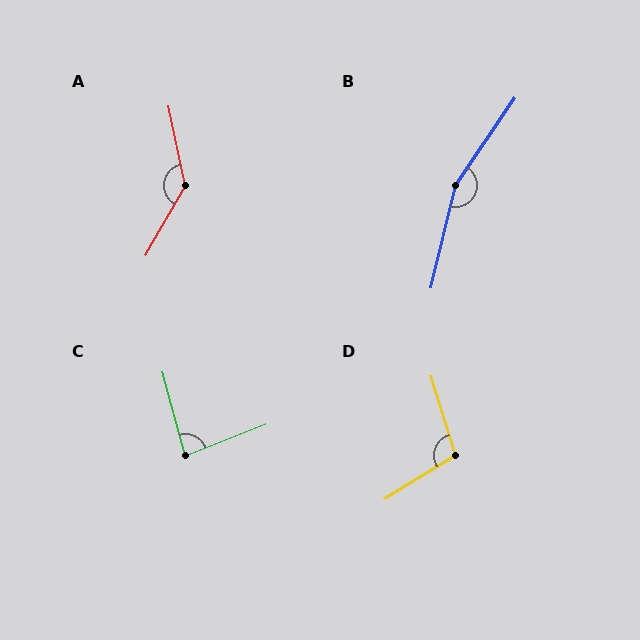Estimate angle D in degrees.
Approximately 104 degrees.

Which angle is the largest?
B, at approximately 160 degrees.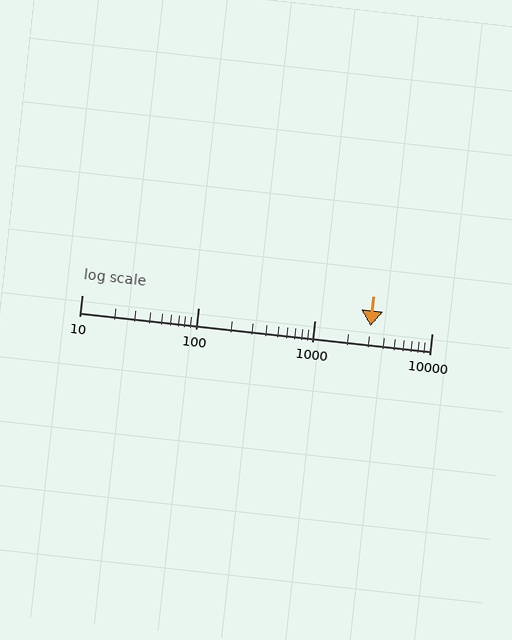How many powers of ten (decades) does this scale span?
The scale spans 3 decades, from 10 to 10000.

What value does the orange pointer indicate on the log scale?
The pointer indicates approximately 3000.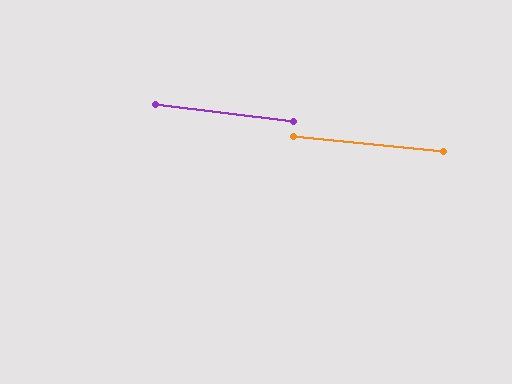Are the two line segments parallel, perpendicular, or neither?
Parallel — their directions differ by only 1.2°.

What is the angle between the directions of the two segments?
Approximately 1 degree.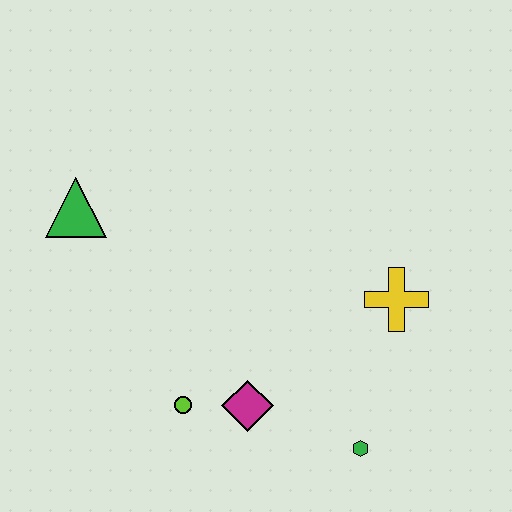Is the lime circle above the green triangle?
No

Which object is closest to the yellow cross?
The green hexagon is closest to the yellow cross.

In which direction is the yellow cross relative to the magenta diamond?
The yellow cross is to the right of the magenta diamond.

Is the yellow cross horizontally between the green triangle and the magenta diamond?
No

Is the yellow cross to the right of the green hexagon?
Yes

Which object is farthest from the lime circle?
The yellow cross is farthest from the lime circle.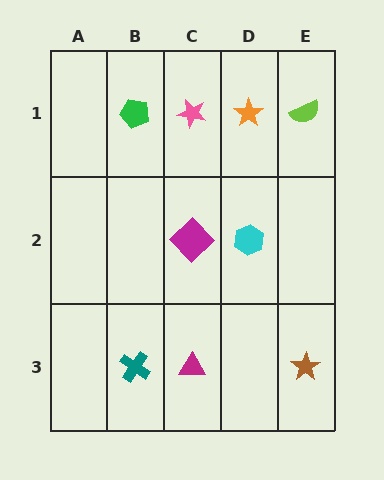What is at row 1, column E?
A lime semicircle.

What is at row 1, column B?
A green pentagon.